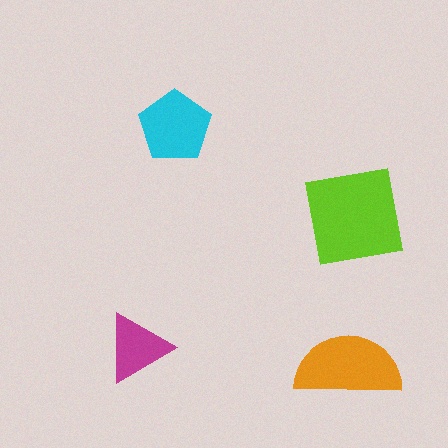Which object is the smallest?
The magenta triangle.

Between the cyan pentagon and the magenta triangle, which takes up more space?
The cyan pentagon.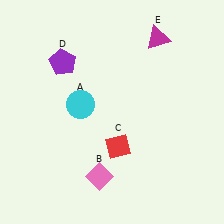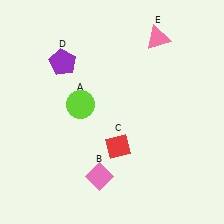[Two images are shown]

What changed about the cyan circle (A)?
In Image 1, A is cyan. In Image 2, it changed to lime.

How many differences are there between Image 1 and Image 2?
There are 2 differences between the two images.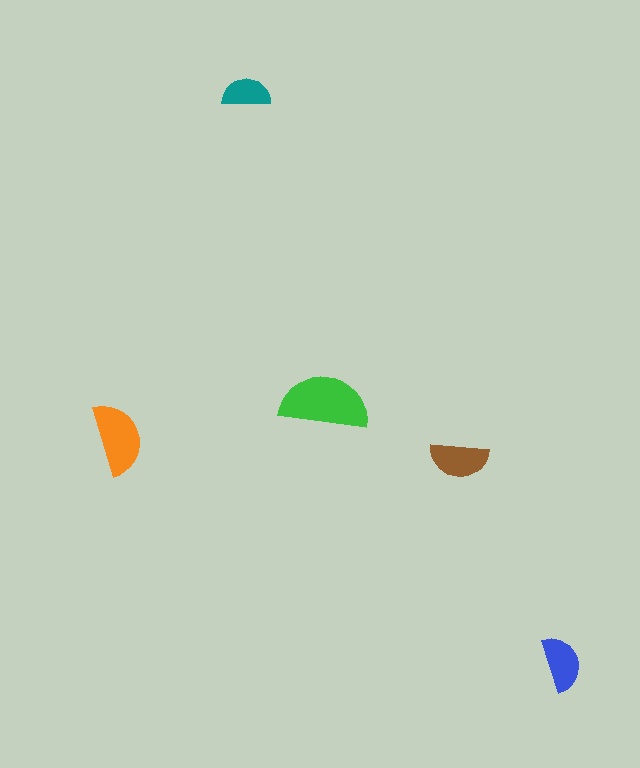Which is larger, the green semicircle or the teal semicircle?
The green one.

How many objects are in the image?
There are 5 objects in the image.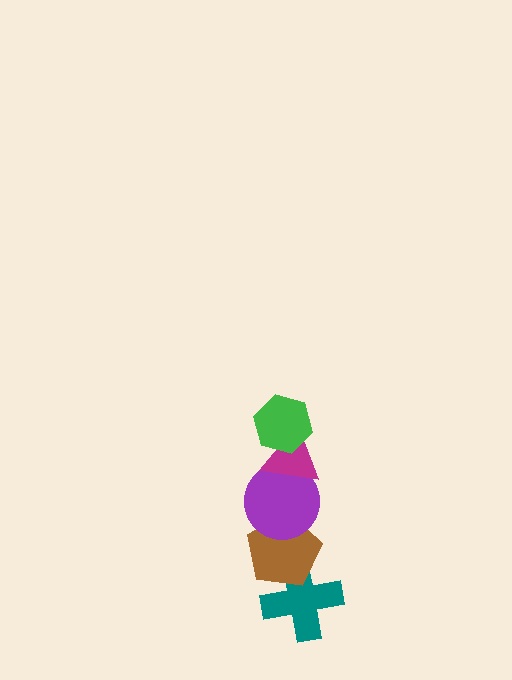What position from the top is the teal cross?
The teal cross is 5th from the top.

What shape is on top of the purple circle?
The magenta triangle is on top of the purple circle.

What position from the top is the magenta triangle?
The magenta triangle is 2nd from the top.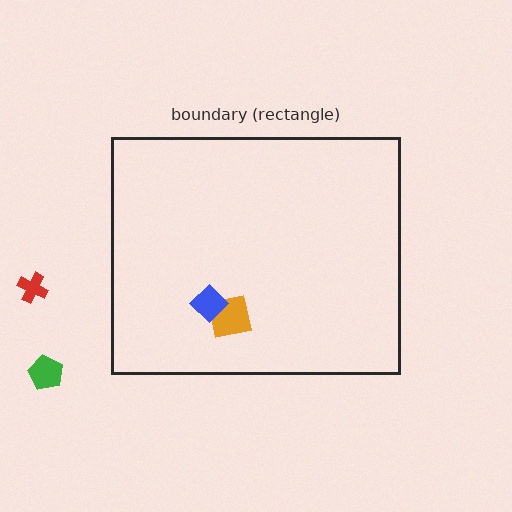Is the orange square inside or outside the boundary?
Inside.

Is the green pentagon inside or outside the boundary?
Outside.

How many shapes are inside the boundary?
2 inside, 2 outside.